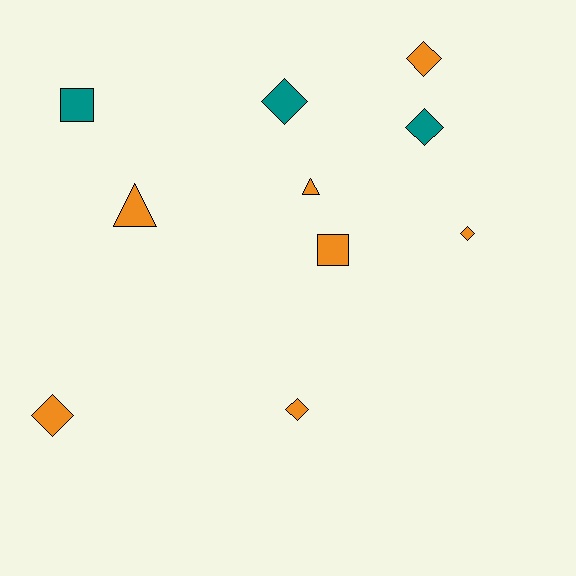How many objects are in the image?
There are 10 objects.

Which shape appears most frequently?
Diamond, with 6 objects.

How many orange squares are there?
There is 1 orange square.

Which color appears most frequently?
Orange, with 7 objects.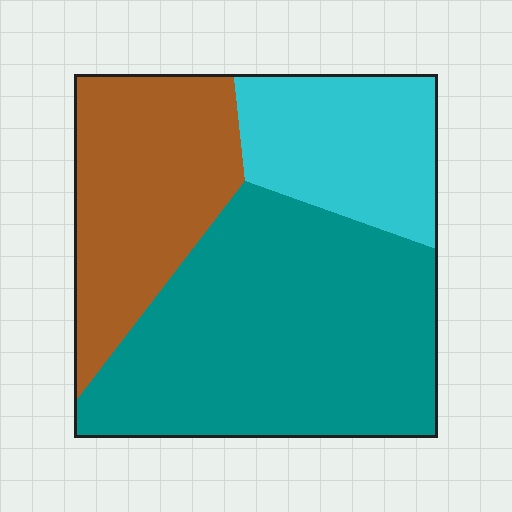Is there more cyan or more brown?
Brown.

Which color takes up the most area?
Teal, at roughly 50%.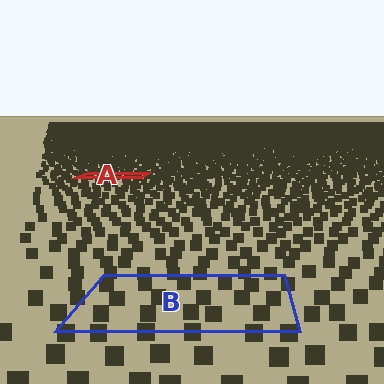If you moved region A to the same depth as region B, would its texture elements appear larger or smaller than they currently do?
They would appear larger. At a closer depth, the same texture elements are projected at a bigger on-screen size.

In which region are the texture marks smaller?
The texture marks are smaller in region A, because it is farther away.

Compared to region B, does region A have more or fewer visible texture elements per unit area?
Region A has more texture elements per unit area — they are packed more densely because it is farther away.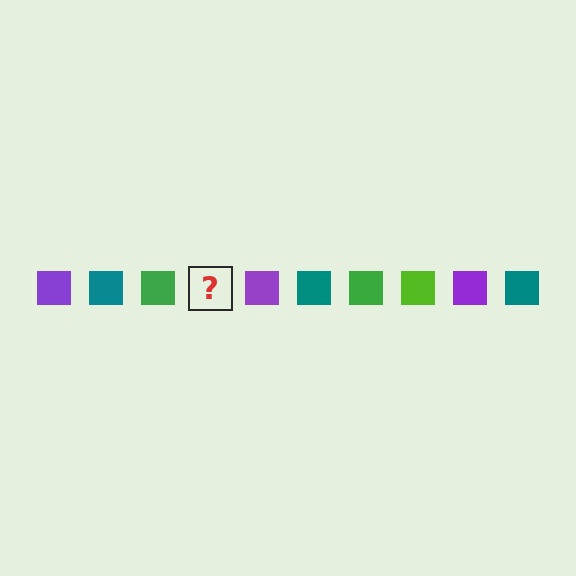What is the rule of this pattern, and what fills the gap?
The rule is that the pattern cycles through purple, teal, green, lime squares. The gap should be filled with a lime square.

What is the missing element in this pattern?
The missing element is a lime square.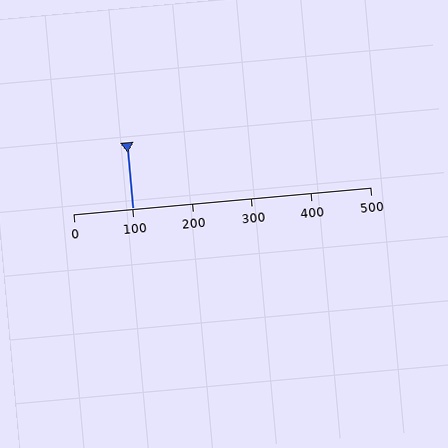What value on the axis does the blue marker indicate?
The marker indicates approximately 100.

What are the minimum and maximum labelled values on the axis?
The axis runs from 0 to 500.